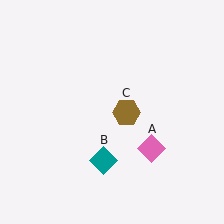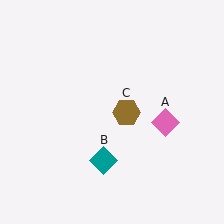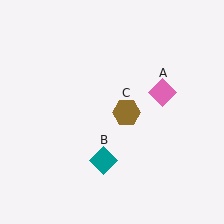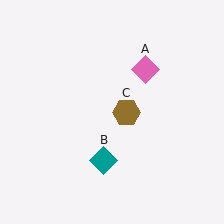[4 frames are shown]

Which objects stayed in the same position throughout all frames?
Teal diamond (object B) and brown hexagon (object C) remained stationary.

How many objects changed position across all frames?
1 object changed position: pink diamond (object A).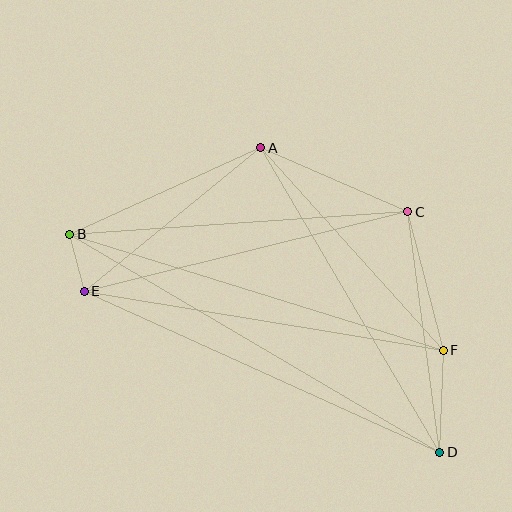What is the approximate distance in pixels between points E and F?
The distance between E and F is approximately 364 pixels.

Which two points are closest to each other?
Points B and E are closest to each other.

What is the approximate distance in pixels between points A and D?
The distance between A and D is approximately 353 pixels.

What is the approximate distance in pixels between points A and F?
The distance between A and F is approximately 273 pixels.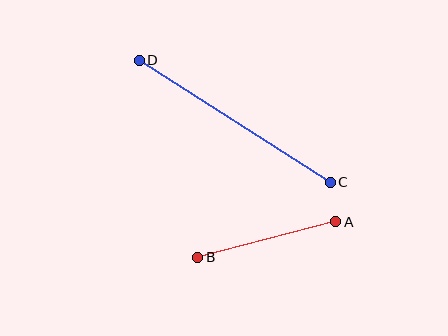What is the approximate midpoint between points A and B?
The midpoint is at approximately (267, 239) pixels.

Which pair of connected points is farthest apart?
Points C and D are farthest apart.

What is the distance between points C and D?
The distance is approximately 227 pixels.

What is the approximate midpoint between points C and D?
The midpoint is at approximately (235, 121) pixels.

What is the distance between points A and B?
The distance is approximately 143 pixels.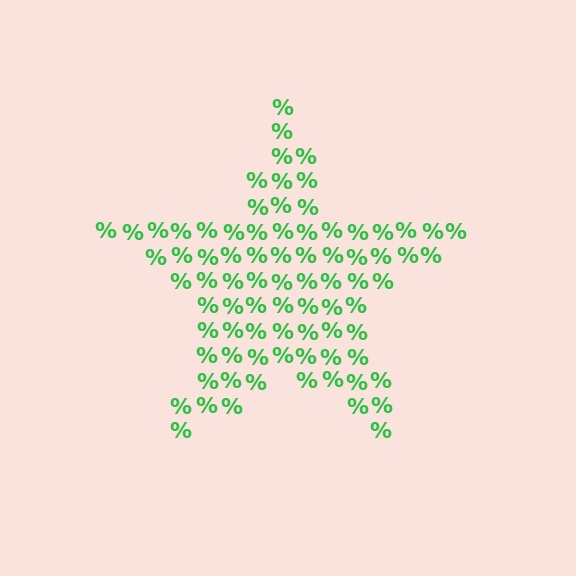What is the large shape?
The large shape is a star.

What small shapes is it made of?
It is made of small percent signs.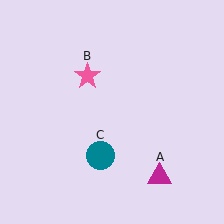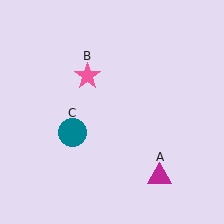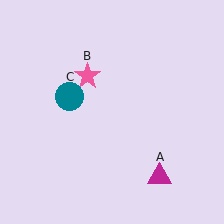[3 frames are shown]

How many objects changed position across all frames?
1 object changed position: teal circle (object C).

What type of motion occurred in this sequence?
The teal circle (object C) rotated clockwise around the center of the scene.